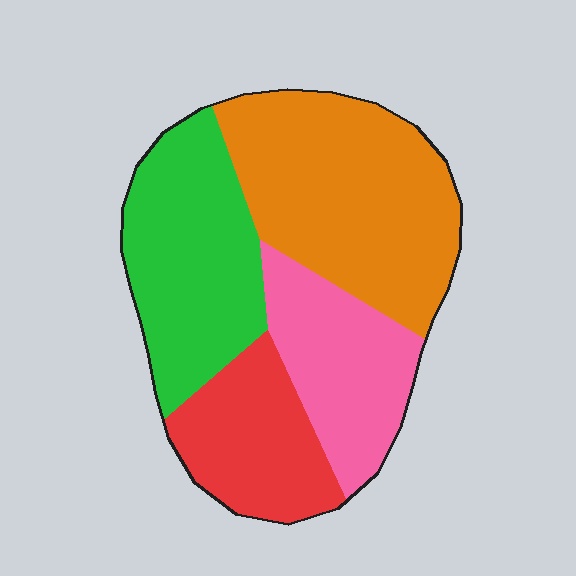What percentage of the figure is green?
Green covers 27% of the figure.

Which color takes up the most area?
Orange, at roughly 35%.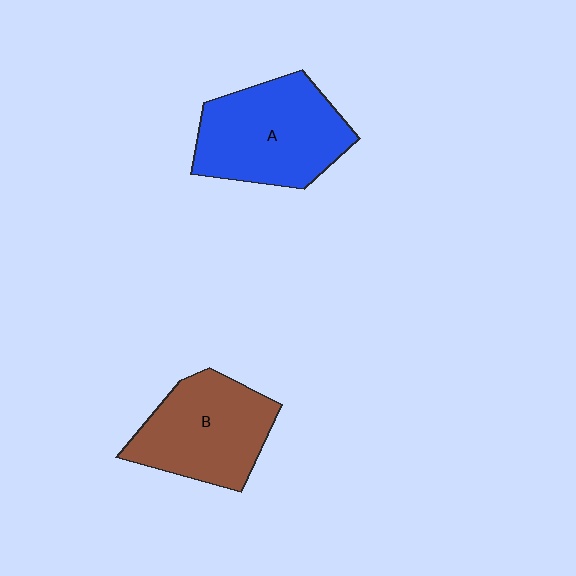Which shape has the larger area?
Shape A (blue).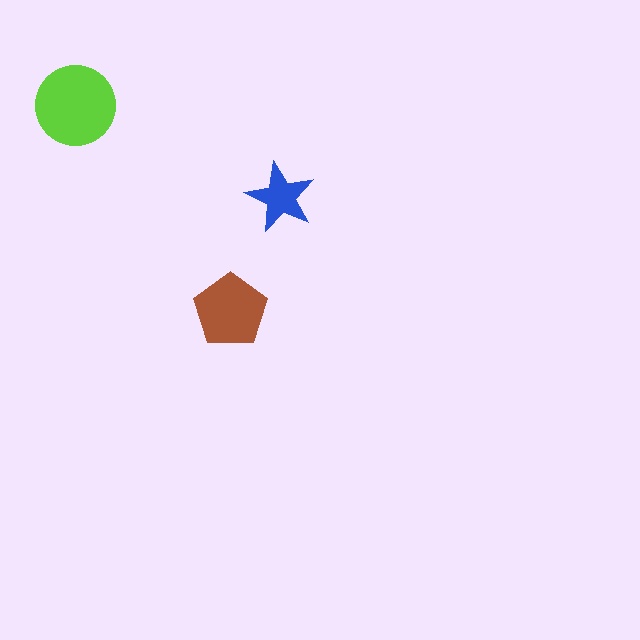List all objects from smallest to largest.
The blue star, the brown pentagon, the lime circle.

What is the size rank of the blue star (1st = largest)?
3rd.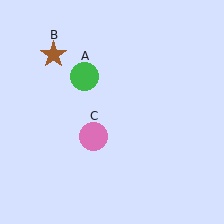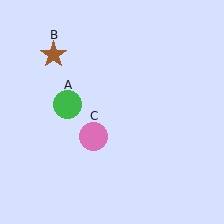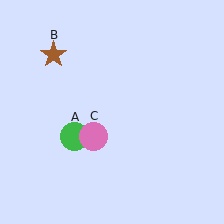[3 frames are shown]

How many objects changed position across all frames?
1 object changed position: green circle (object A).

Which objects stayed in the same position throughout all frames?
Brown star (object B) and pink circle (object C) remained stationary.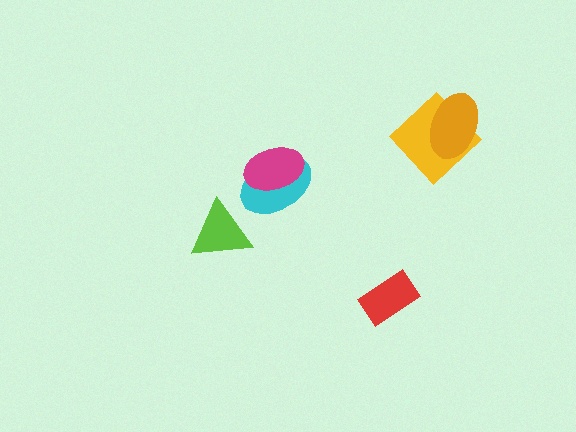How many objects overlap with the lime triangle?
0 objects overlap with the lime triangle.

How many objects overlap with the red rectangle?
0 objects overlap with the red rectangle.